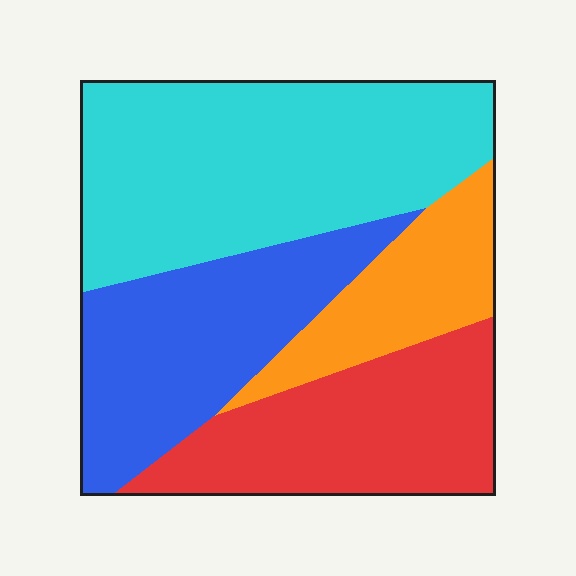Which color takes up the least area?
Orange, at roughly 15%.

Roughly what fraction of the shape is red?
Red takes up less than a quarter of the shape.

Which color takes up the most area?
Cyan, at roughly 40%.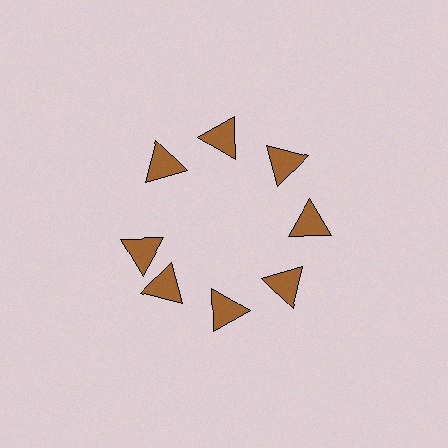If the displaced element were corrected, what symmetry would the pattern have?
It would have 8-fold rotational symmetry — the pattern would map onto itself every 45 degrees.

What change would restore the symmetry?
The symmetry would be restored by rotating it back into even spacing with its neighbors so that all 8 triangles sit at equal angles and equal distance from the center.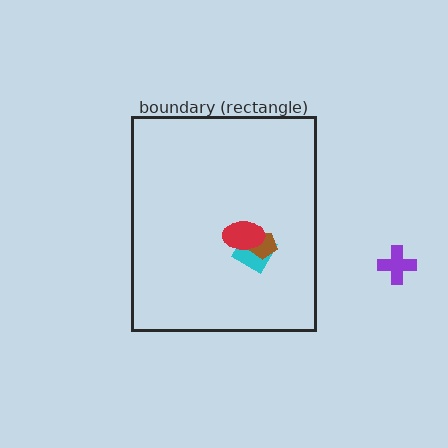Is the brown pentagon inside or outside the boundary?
Inside.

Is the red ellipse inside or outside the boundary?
Inside.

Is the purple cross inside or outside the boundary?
Outside.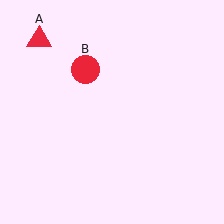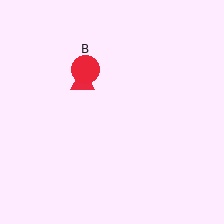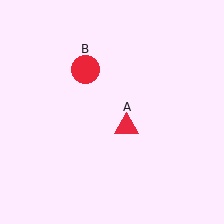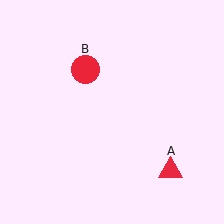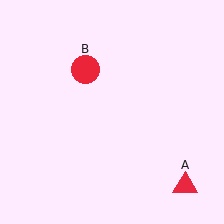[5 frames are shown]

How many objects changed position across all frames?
1 object changed position: red triangle (object A).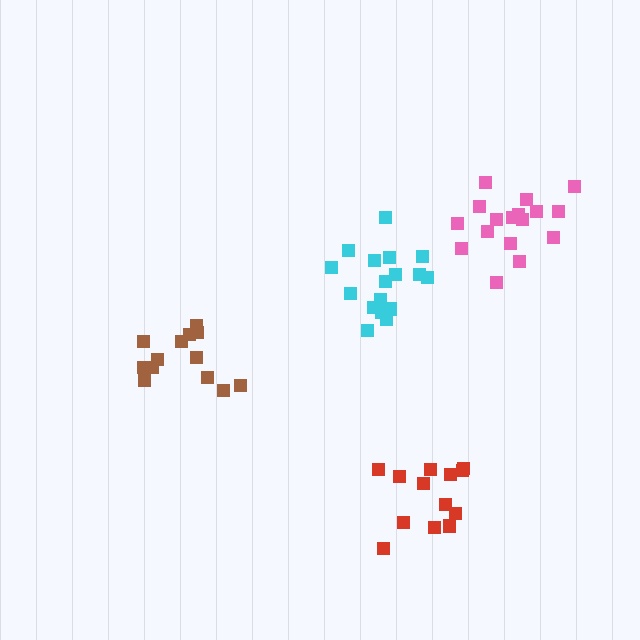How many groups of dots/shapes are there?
There are 4 groups.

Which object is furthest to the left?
The brown cluster is leftmost.